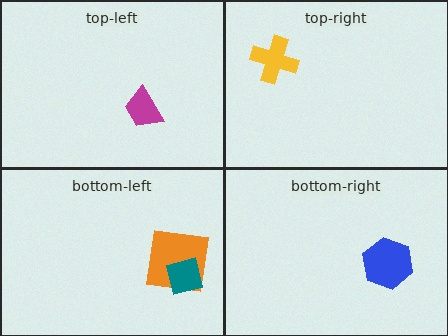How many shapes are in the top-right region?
1.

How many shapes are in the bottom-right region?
1.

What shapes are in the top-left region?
The magenta trapezoid.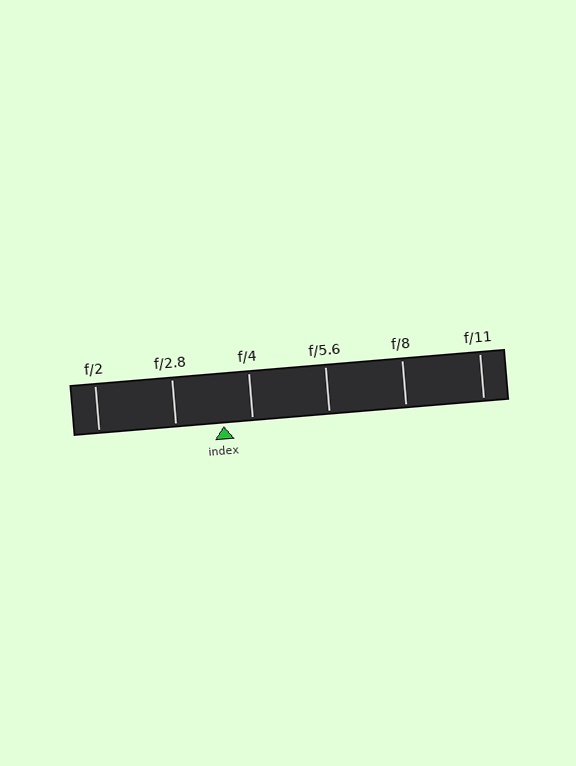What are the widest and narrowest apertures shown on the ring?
The widest aperture shown is f/2 and the narrowest is f/11.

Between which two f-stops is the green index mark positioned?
The index mark is between f/2.8 and f/4.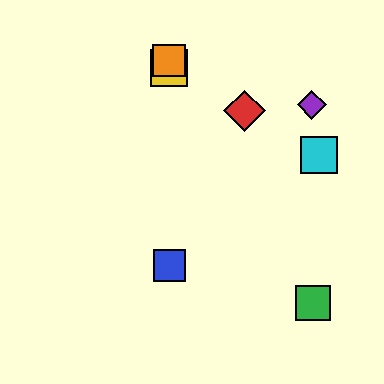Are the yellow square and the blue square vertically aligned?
Yes, both are at x≈169.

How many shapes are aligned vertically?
3 shapes (the blue square, the yellow square, the orange square) are aligned vertically.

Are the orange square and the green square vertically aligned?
No, the orange square is at x≈169 and the green square is at x≈313.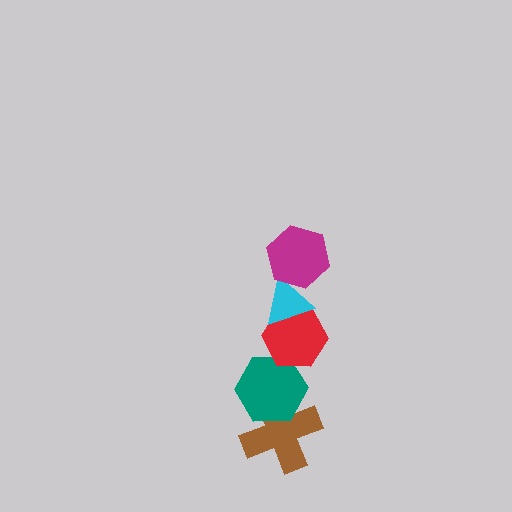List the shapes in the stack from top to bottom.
From top to bottom: the magenta hexagon, the cyan triangle, the red hexagon, the teal hexagon, the brown cross.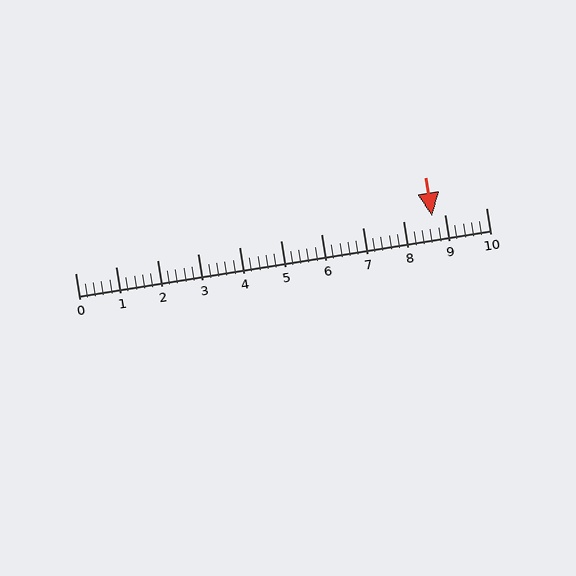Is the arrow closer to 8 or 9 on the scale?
The arrow is closer to 9.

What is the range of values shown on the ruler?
The ruler shows values from 0 to 10.